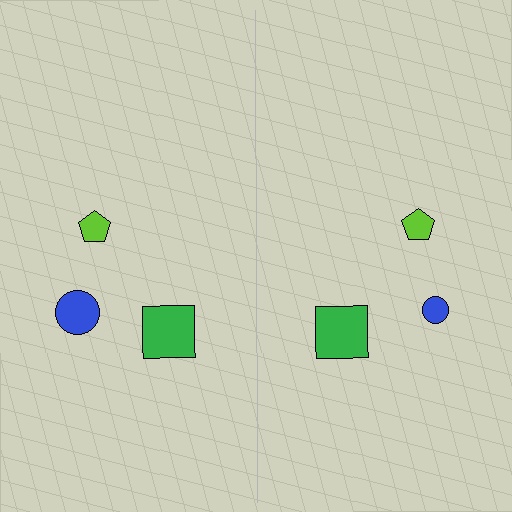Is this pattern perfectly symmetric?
No, the pattern is not perfectly symmetric. The blue circle on the right side has a different size than its mirror counterpart.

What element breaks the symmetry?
The blue circle on the right side has a different size than its mirror counterpart.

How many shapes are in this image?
There are 6 shapes in this image.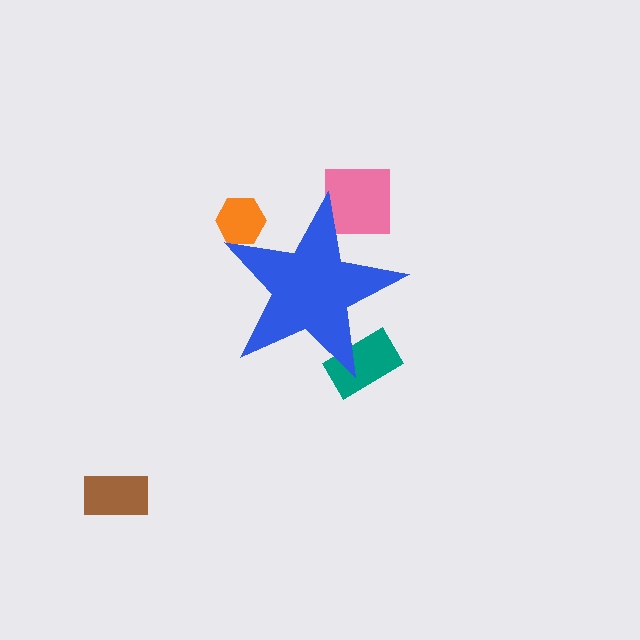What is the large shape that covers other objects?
A blue star.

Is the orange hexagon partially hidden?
Yes, the orange hexagon is partially hidden behind the blue star.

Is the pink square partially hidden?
Yes, the pink square is partially hidden behind the blue star.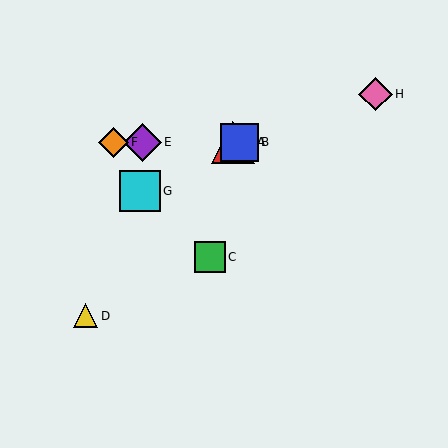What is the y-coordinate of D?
Object D is at y≈316.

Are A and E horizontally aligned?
Yes, both are at y≈143.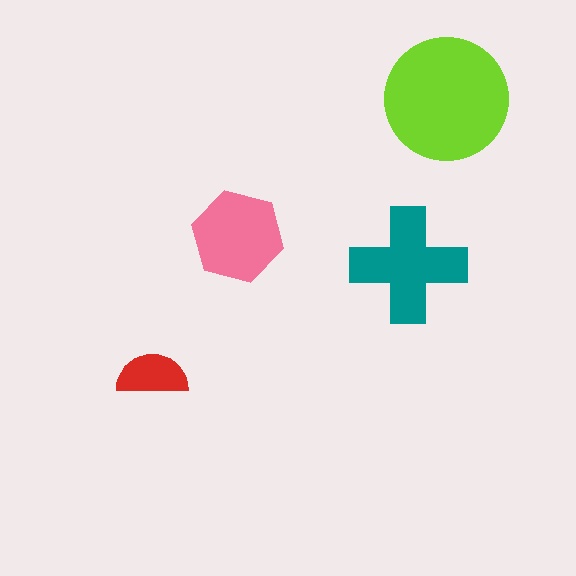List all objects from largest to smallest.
The lime circle, the teal cross, the pink hexagon, the red semicircle.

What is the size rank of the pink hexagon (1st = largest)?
3rd.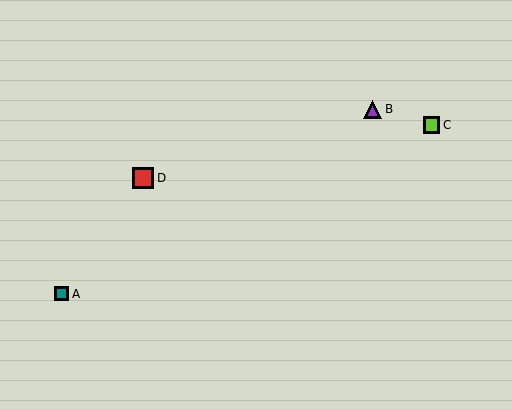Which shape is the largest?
The red square (labeled D) is the largest.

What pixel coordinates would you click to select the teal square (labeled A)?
Click at (62, 294) to select the teal square A.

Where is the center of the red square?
The center of the red square is at (143, 178).